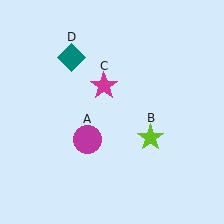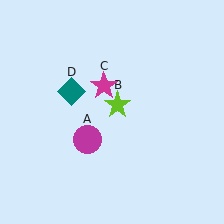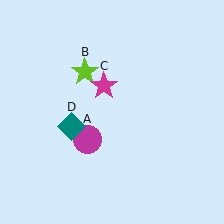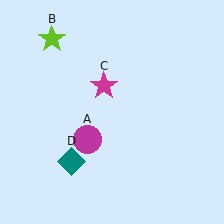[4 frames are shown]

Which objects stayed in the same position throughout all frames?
Magenta circle (object A) and magenta star (object C) remained stationary.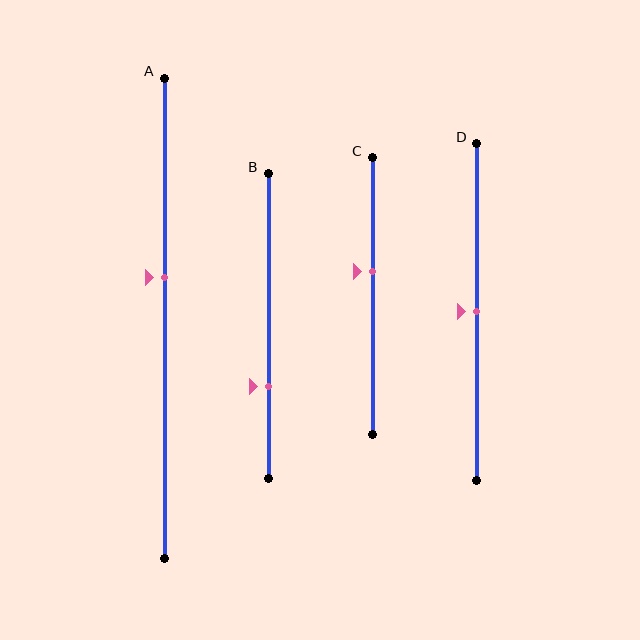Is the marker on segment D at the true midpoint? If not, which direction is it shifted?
Yes, the marker on segment D is at the true midpoint.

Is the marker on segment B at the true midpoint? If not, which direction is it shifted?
No, the marker on segment B is shifted downward by about 20% of the segment length.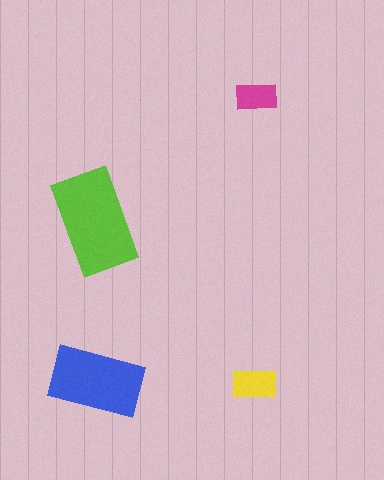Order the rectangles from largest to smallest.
the lime one, the blue one, the yellow one, the magenta one.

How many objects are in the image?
There are 4 objects in the image.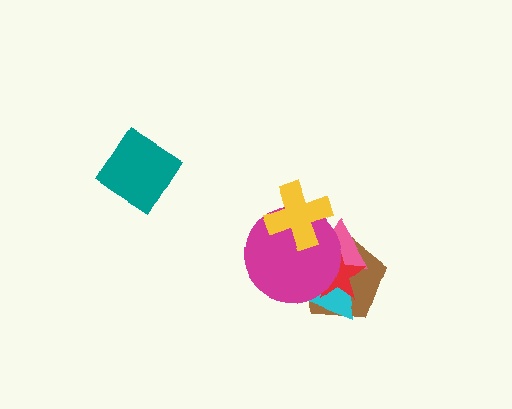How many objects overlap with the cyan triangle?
4 objects overlap with the cyan triangle.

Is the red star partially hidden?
Yes, it is partially covered by another shape.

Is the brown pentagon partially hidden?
Yes, it is partially covered by another shape.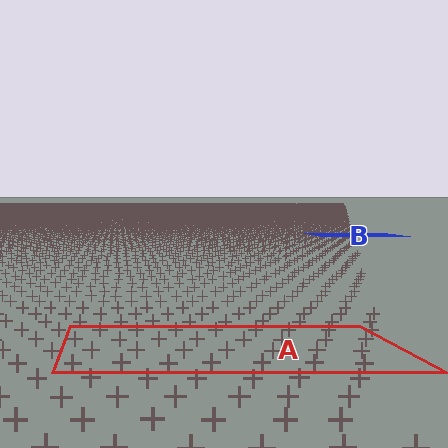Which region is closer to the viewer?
Region A is closer. The texture elements there are larger and more spread out.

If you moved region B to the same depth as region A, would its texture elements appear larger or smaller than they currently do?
They would appear larger. At a closer depth, the same texture elements are projected at a bigger on-screen size.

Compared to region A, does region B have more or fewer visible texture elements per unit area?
Region B has more texture elements per unit area — they are packed more densely because it is farther away.